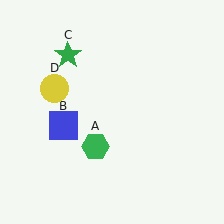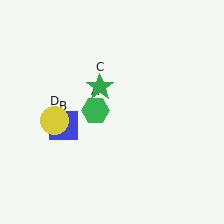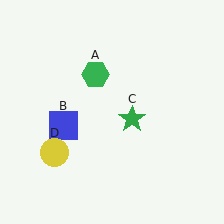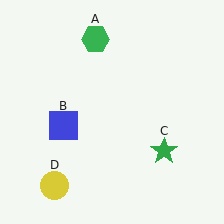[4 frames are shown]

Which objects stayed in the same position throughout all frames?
Blue square (object B) remained stationary.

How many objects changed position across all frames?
3 objects changed position: green hexagon (object A), green star (object C), yellow circle (object D).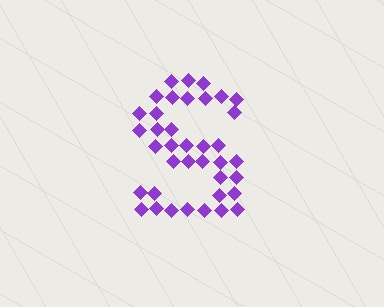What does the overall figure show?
The overall figure shows the letter S.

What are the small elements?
The small elements are diamonds.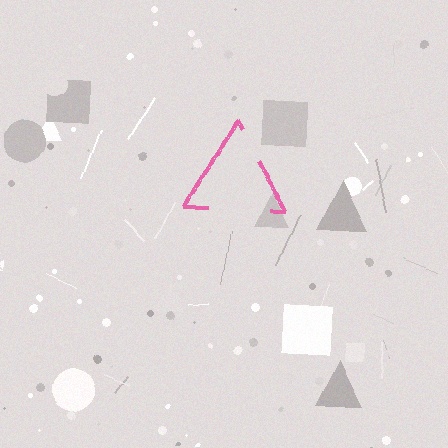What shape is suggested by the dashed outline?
The dashed outline suggests a triangle.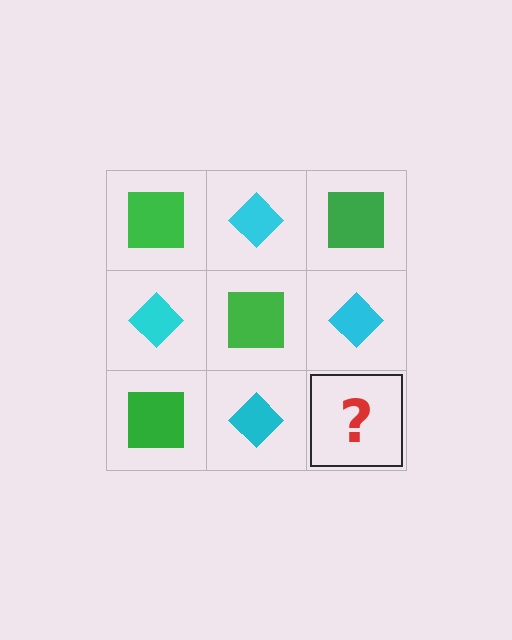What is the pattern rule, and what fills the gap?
The rule is that it alternates green square and cyan diamond in a checkerboard pattern. The gap should be filled with a green square.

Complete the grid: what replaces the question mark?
The question mark should be replaced with a green square.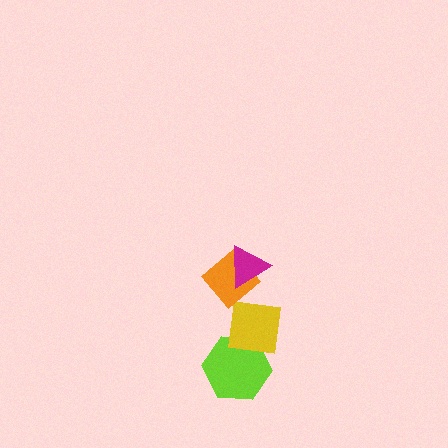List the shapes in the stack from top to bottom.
From top to bottom: the magenta triangle, the orange diamond, the yellow square, the lime hexagon.